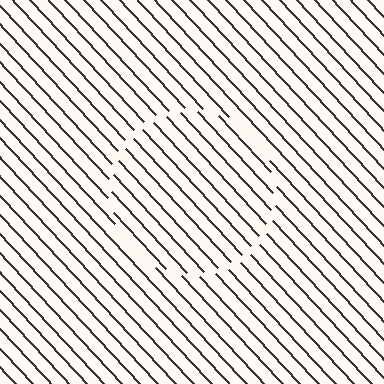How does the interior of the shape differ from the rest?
The interior of the shape contains the same grating, shifted by half a period — the contour is defined by the phase discontinuity where line-ends from the inner and outer gratings abut.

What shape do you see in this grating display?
An illusory circle. The interior of the shape contains the same grating, shifted by half a period — the contour is defined by the phase discontinuity where line-ends from the inner and outer gratings abut.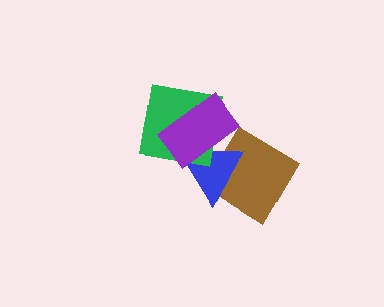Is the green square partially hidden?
Yes, it is partially covered by another shape.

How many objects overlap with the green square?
2 objects overlap with the green square.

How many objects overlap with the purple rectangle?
2 objects overlap with the purple rectangle.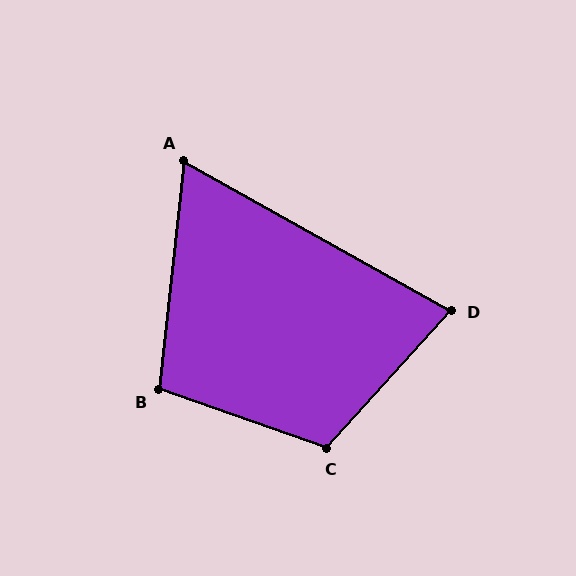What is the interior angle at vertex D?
Approximately 77 degrees (acute).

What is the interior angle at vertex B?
Approximately 103 degrees (obtuse).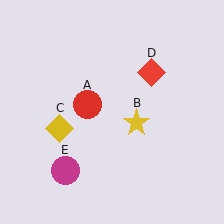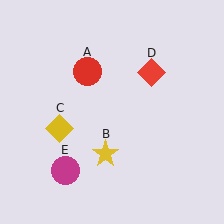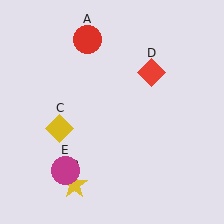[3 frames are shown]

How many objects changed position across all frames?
2 objects changed position: red circle (object A), yellow star (object B).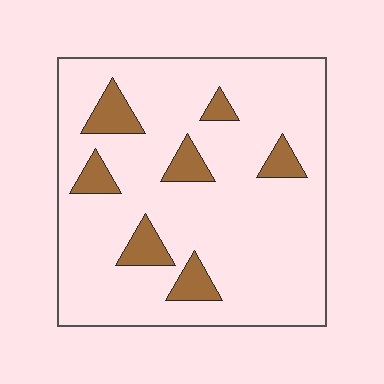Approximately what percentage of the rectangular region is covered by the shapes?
Approximately 15%.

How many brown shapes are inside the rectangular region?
7.